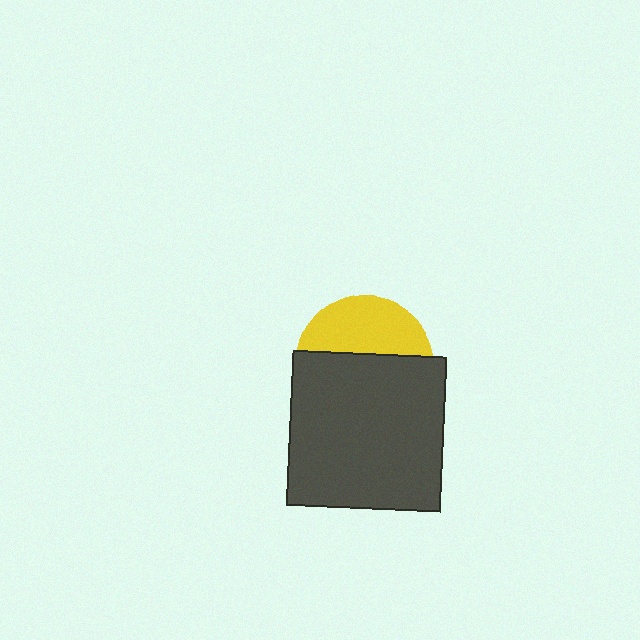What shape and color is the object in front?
The object in front is a dark gray square.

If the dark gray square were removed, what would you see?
You would see the complete yellow circle.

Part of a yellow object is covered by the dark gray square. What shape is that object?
It is a circle.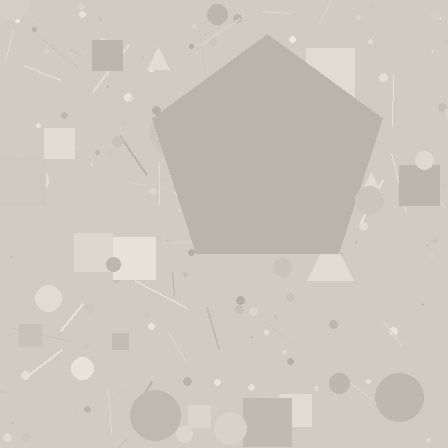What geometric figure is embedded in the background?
A pentagon is embedded in the background.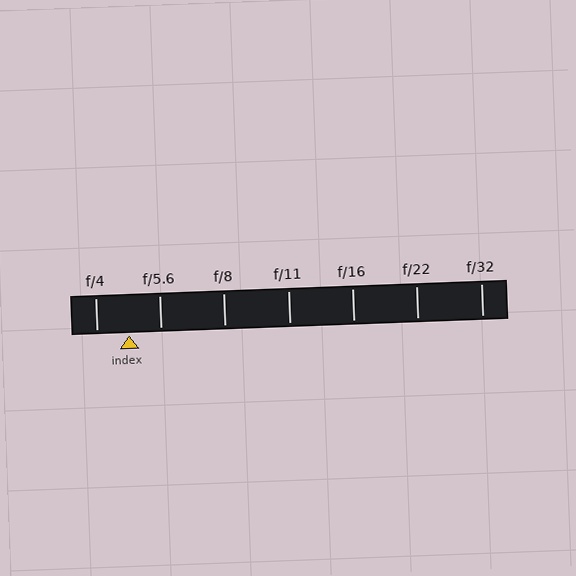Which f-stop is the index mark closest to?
The index mark is closest to f/5.6.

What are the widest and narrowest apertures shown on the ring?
The widest aperture shown is f/4 and the narrowest is f/32.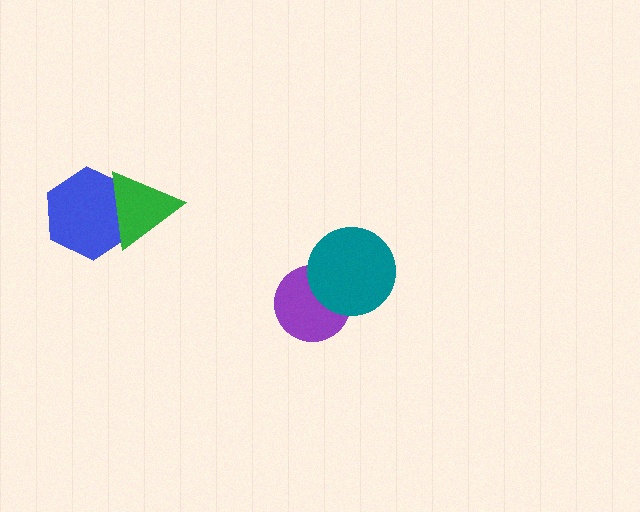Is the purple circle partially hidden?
Yes, it is partially covered by another shape.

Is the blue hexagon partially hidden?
Yes, it is partially covered by another shape.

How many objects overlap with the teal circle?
1 object overlaps with the teal circle.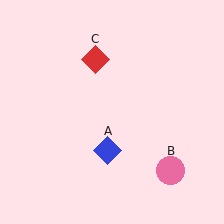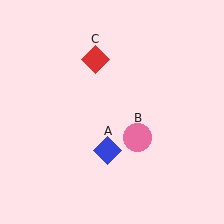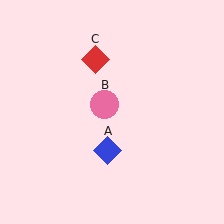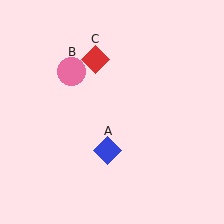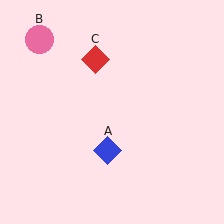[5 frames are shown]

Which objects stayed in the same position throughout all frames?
Blue diamond (object A) and red diamond (object C) remained stationary.